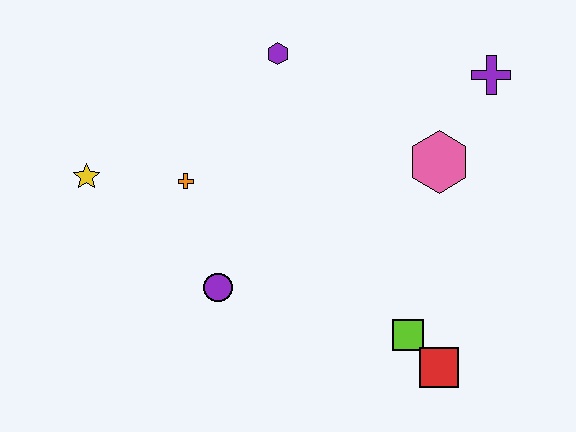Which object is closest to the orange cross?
The yellow star is closest to the orange cross.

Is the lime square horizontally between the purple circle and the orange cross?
No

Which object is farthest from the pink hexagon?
The yellow star is farthest from the pink hexagon.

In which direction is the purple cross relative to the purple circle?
The purple cross is to the right of the purple circle.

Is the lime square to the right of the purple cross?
No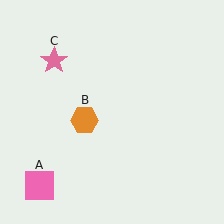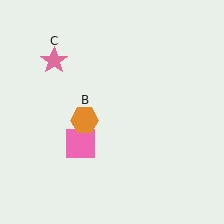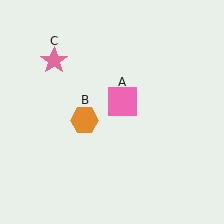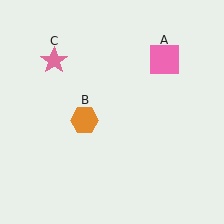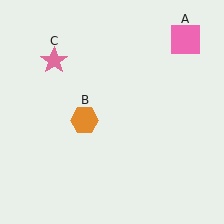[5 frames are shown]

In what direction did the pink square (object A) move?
The pink square (object A) moved up and to the right.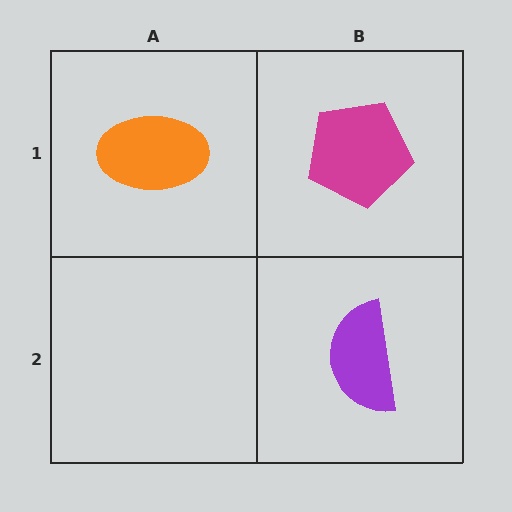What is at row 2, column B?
A purple semicircle.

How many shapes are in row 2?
1 shape.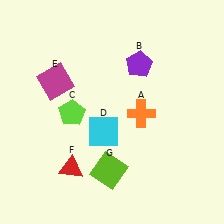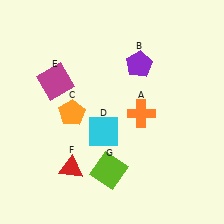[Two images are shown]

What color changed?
The pentagon (C) changed from lime in Image 1 to orange in Image 2.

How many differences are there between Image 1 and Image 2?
There is 1 difference between the two images.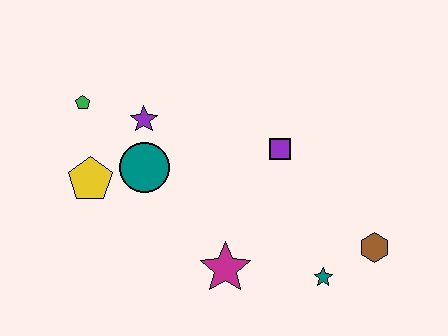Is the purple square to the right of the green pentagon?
Yes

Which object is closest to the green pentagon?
The purple star is closest to the green pentagon.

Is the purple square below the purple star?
Yes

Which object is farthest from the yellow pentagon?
The brown hexagon is farthest from the yellow pentagon.